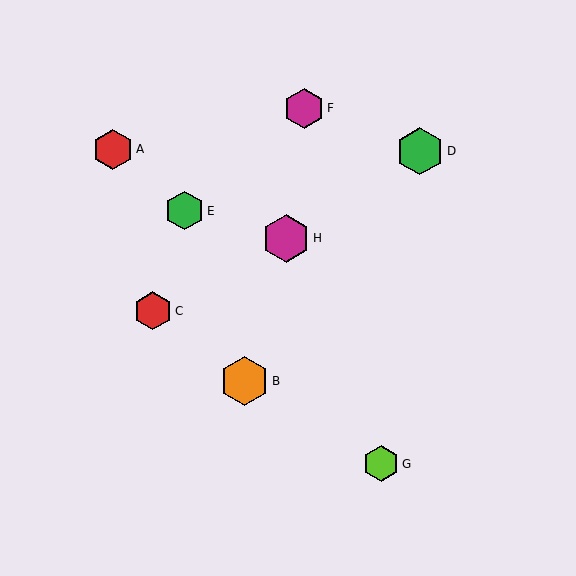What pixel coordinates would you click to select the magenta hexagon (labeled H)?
Click at (286, 238) to select the magenta hexagon H.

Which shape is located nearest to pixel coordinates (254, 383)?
The orange hexagon (labeled B) at (244, 381) is nearest to that location.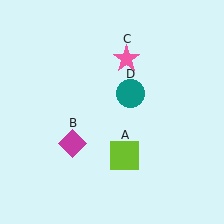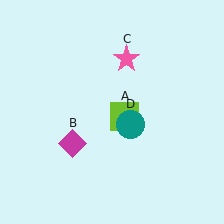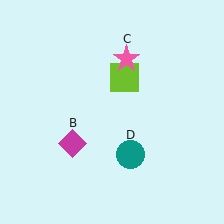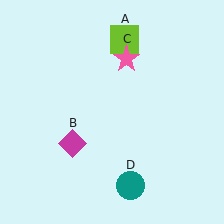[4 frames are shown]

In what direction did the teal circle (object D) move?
The teal circle (object D) moved down.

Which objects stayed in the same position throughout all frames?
Magenta diamond (object B) and pink star (object C) remained stationary.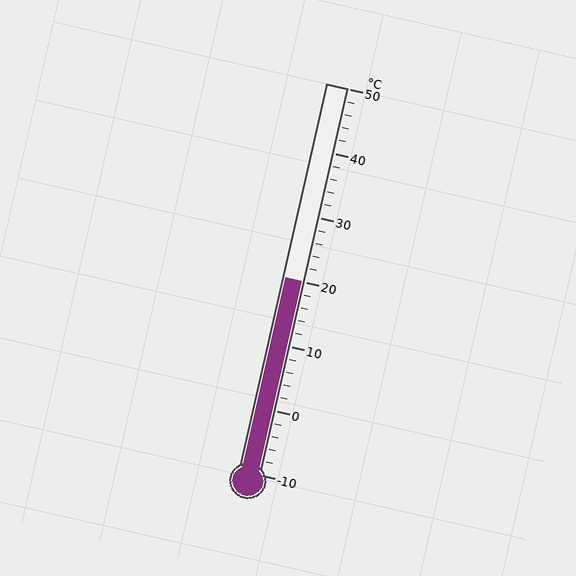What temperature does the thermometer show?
The thermometer shows approximately 20°C.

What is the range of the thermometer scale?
The thermometer scale ranges from -10°C to 50°C.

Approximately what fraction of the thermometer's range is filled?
The thermometer is filled to approximately 50% of its range.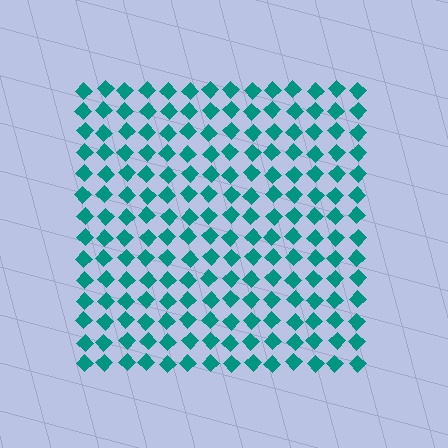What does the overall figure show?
The overall figure shows a square.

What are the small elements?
The small elements are diamonds.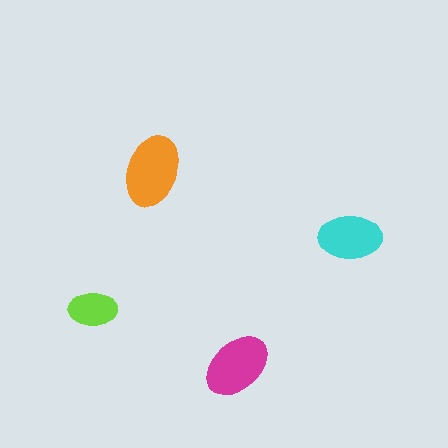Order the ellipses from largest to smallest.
the orange one, the magenta one, the cyan one, the lime one.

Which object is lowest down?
The magenta ellipse is bottommost.